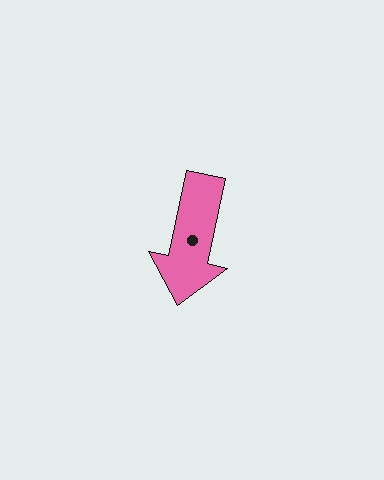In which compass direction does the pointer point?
South.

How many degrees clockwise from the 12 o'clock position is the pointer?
Approximately 192 degrees.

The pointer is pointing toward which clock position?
Roughly 6 o'clock.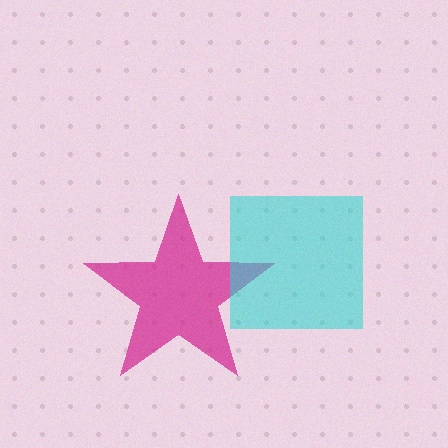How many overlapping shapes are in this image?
There are 2 overlapping shapes in the image.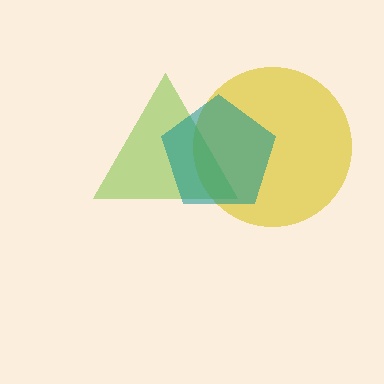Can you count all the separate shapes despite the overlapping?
Yes, there are 3 separate shapes.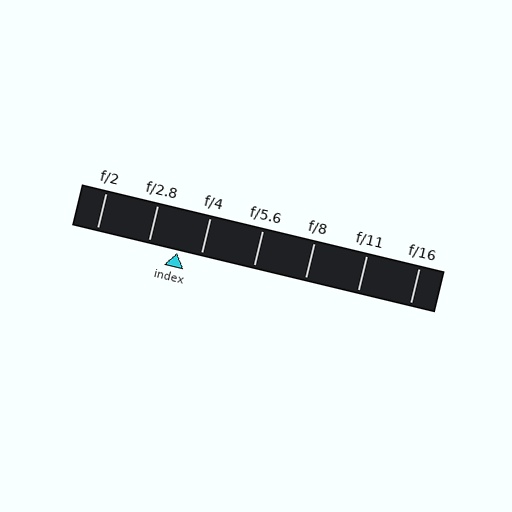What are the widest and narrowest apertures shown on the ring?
The widest aperture shown is f/2 and the narrowest is f/16.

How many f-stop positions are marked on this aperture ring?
There are 7 f-stop positions marked.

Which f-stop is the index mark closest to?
The index mark is closest to f/4.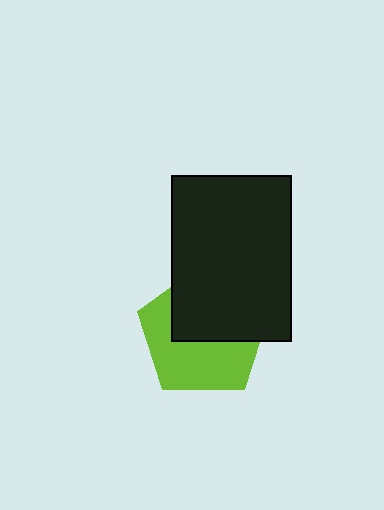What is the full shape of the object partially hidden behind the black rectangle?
The partially hidden object is a lime pentagon.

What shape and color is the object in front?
The object in front is a black rectangle.